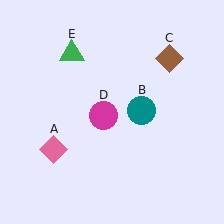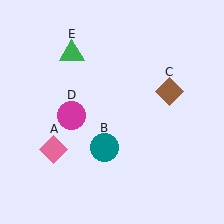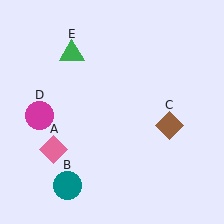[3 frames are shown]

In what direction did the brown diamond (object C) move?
The brown diamond (object C) moved down.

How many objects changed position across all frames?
3 objects changed position: teal circle (object B), brown diamond (object C), magenta circle (object D).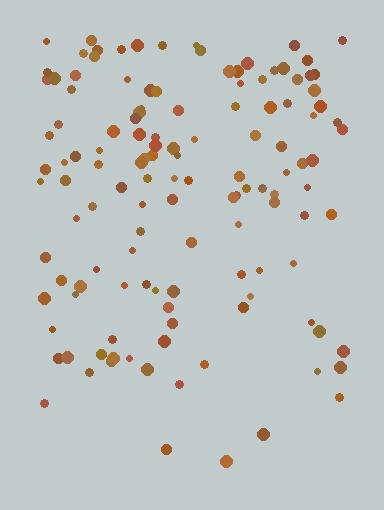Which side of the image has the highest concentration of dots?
The top.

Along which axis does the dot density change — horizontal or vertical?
Vertical.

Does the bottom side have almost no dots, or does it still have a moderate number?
Still a moderate number, just noticeably fewer than the top.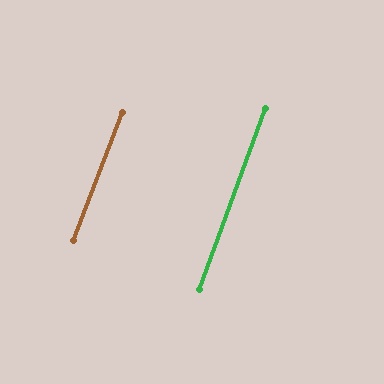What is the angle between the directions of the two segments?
Approximately 1 degree.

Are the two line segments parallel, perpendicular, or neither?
Parallel — their directions differ by only 0.9°.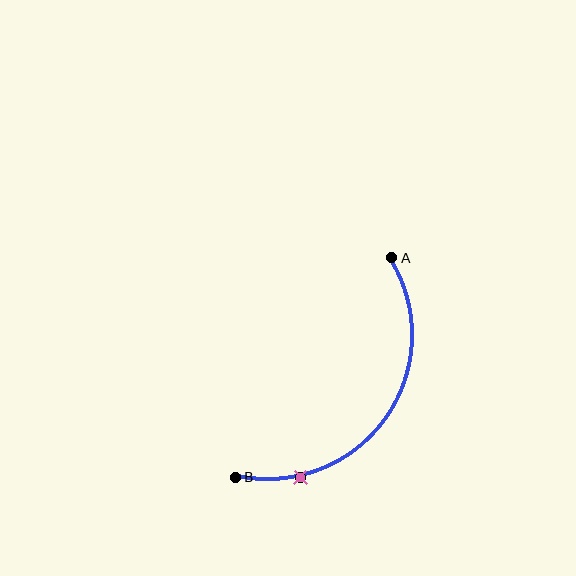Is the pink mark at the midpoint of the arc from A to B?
No. The pink mark lies on the arc but is closer to endpoint B. The arc midpoint would be at the point on the curve equidistant along the arc from both A and B.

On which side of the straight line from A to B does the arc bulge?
The arc bulges below and to the right of the straight line connecting A and B.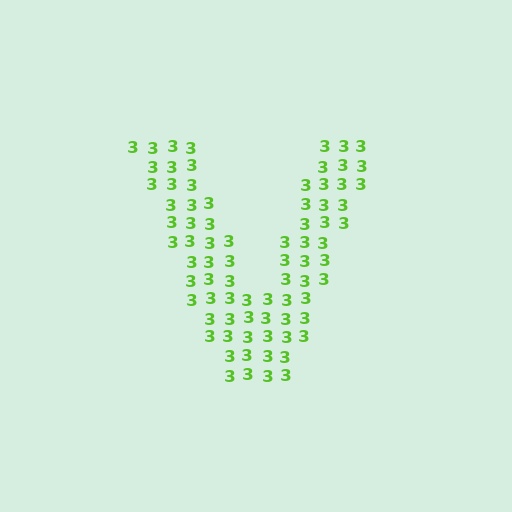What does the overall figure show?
The overall figure shows the letter V.